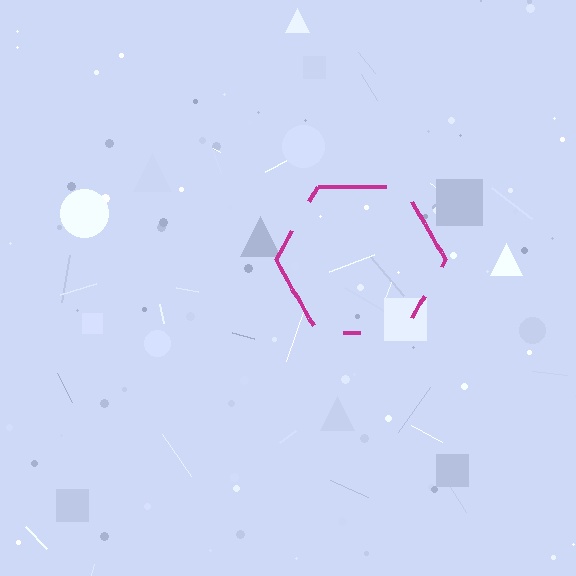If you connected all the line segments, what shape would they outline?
They would outline a hexagon.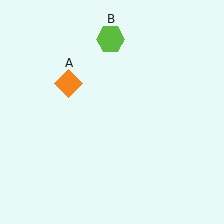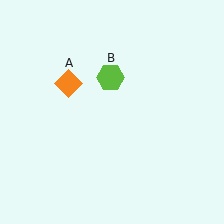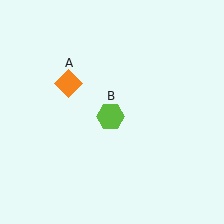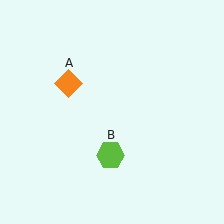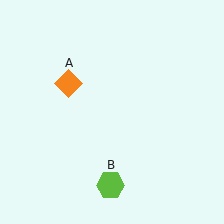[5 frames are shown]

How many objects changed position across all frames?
1 object changed position: lime hexagon (object B).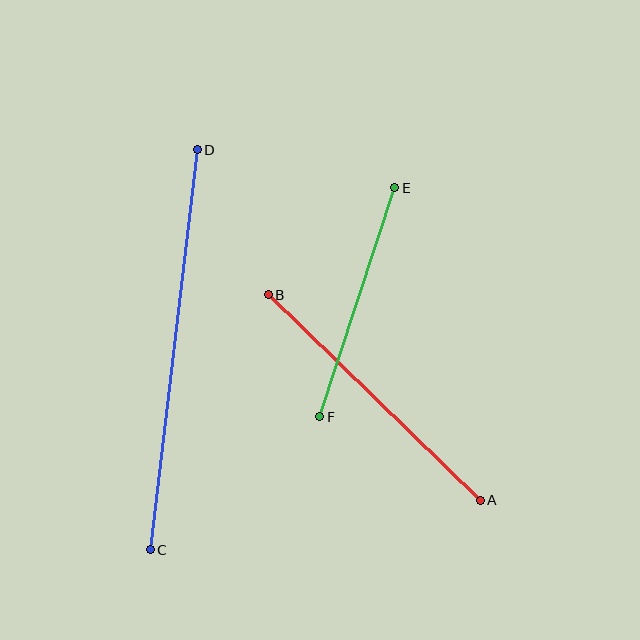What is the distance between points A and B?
The distance is approximately 295 pixels.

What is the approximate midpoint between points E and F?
The midpoint is at approximately (357, 302) pixels.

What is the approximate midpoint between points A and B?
The midpoint is at approximately (374, 397) pixels.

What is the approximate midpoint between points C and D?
The midpoint is at approximately (174, 350) pixels.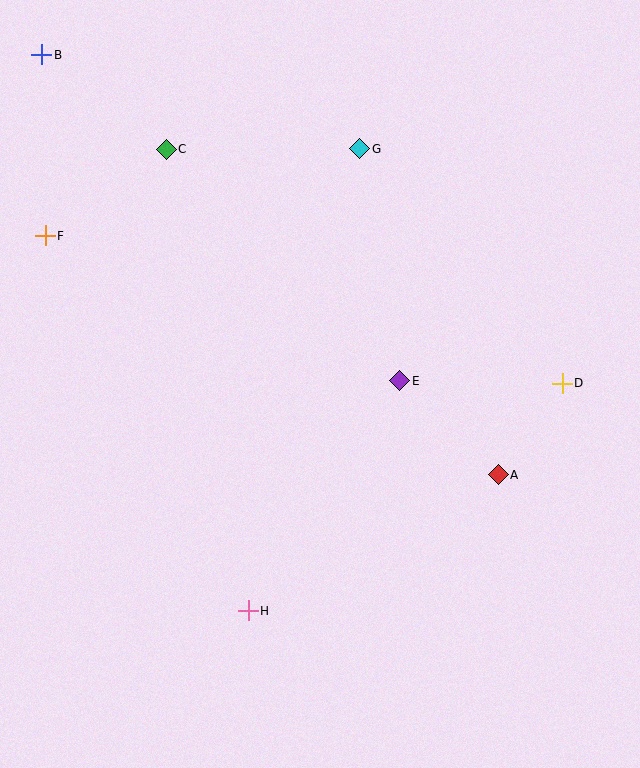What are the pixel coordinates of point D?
Point D is at (562, 383).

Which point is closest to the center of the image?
Point E at (400, 381) is closest to the center.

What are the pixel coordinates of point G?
Point G is at (360, 149).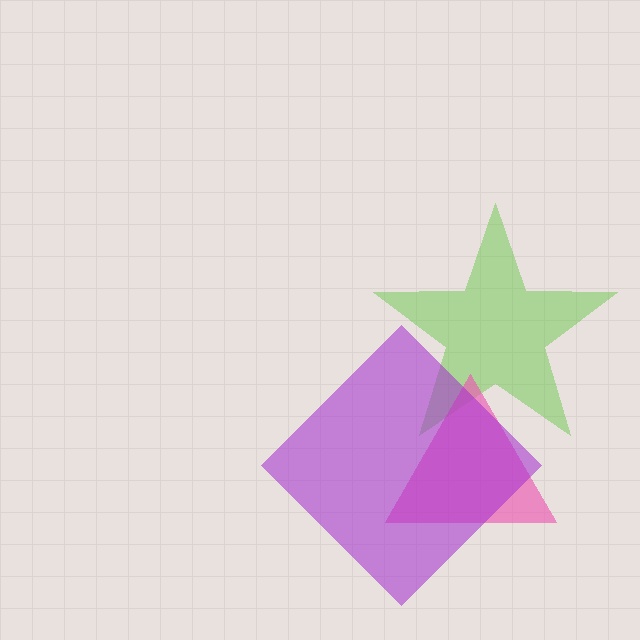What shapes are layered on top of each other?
The layered shapes are: a lime star, a pink triangle, a purple diamond.